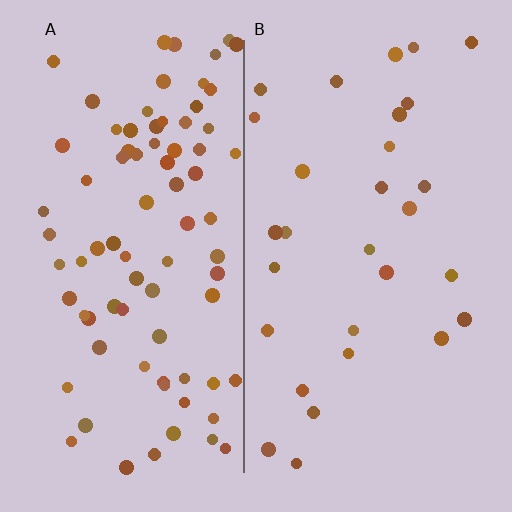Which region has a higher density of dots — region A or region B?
A (the left).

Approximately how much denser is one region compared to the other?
Approximately 2.8× — region A over region B.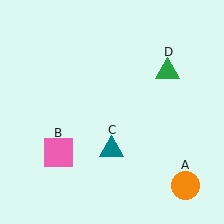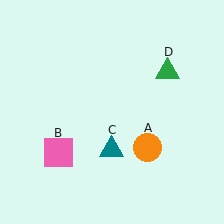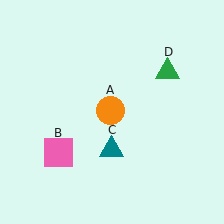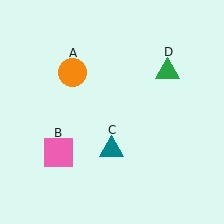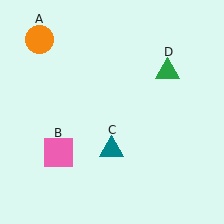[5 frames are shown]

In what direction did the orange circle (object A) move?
The orange circle (object A) moved up and to the left.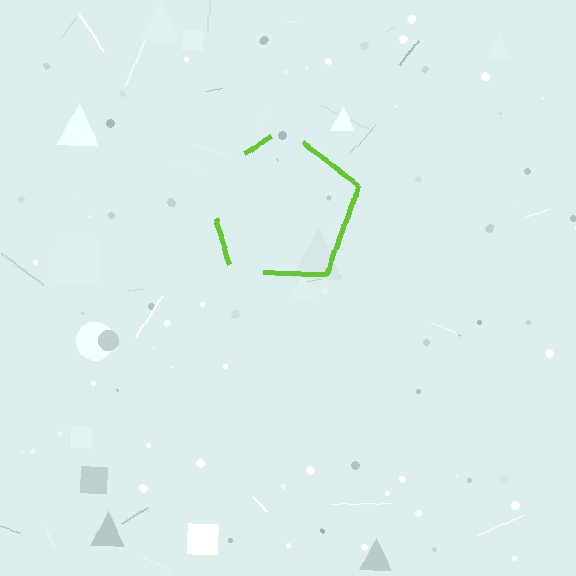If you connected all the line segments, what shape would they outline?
They would outline a pentagon.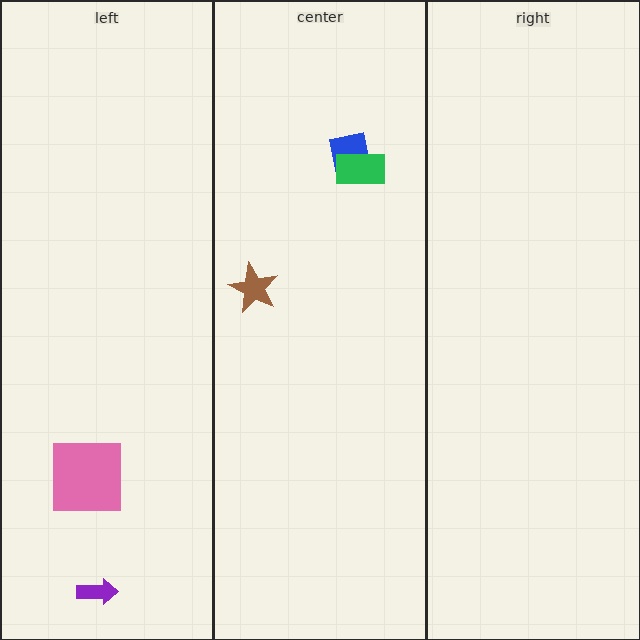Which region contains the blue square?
The center region.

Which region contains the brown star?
The center region.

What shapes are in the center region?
The blue square, the brown star, the green rectangle.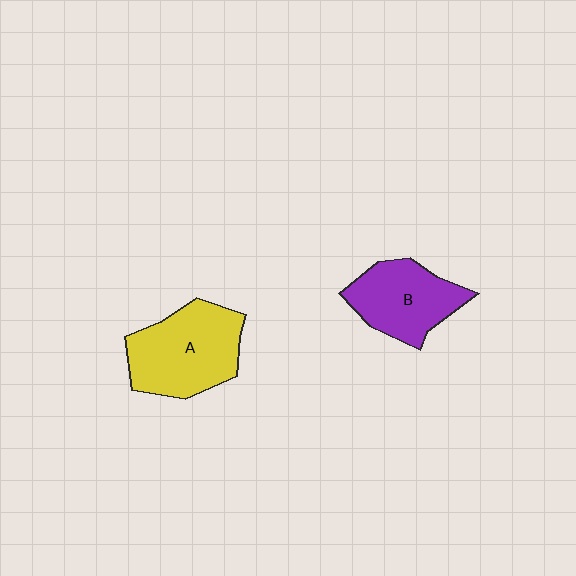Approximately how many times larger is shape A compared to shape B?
Approximately 1.3 times.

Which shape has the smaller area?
Shape B (purple).